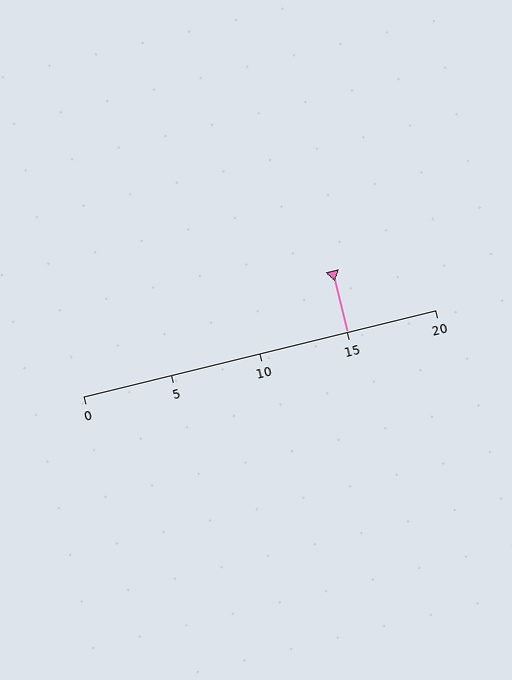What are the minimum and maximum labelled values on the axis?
The axis runs from 0 to 20.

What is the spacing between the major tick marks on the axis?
The major ticks are spaced 5 apart.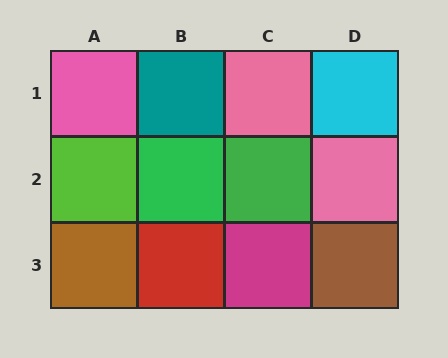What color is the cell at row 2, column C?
Green.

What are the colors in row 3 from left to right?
Brown, red, magenta, brown.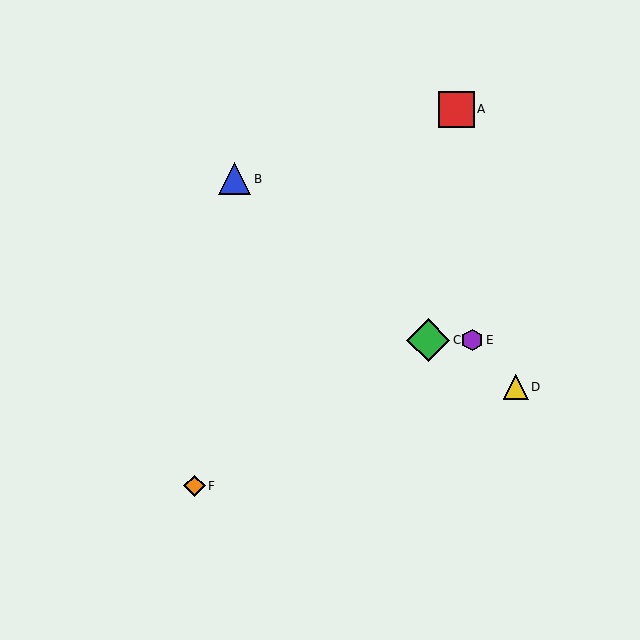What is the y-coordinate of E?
Object E is at y≈340.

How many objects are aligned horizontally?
2 objects (C, E) are aligned horizontally.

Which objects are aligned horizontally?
Objects C, E are aligned horizontally.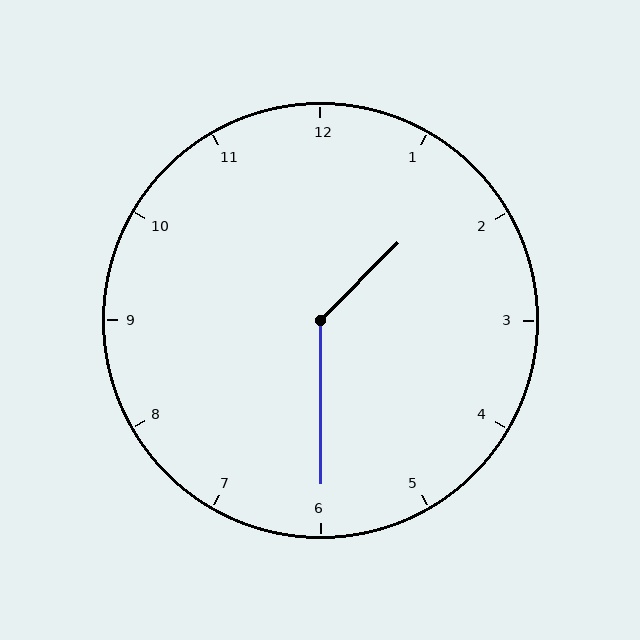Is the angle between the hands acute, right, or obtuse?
It is obtuse.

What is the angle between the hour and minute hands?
Approximately 135 degrees.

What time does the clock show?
1:30.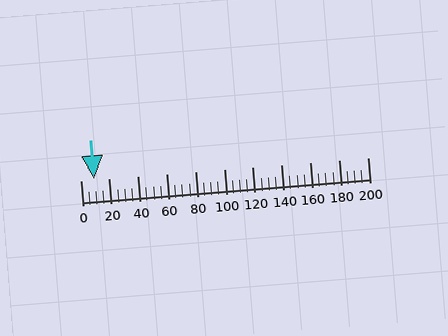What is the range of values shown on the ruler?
The ruler shows values from 0 to 200.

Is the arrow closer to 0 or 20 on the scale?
The arrow is closer to 0.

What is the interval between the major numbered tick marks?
The major tick marks are spaced 20 units apart.